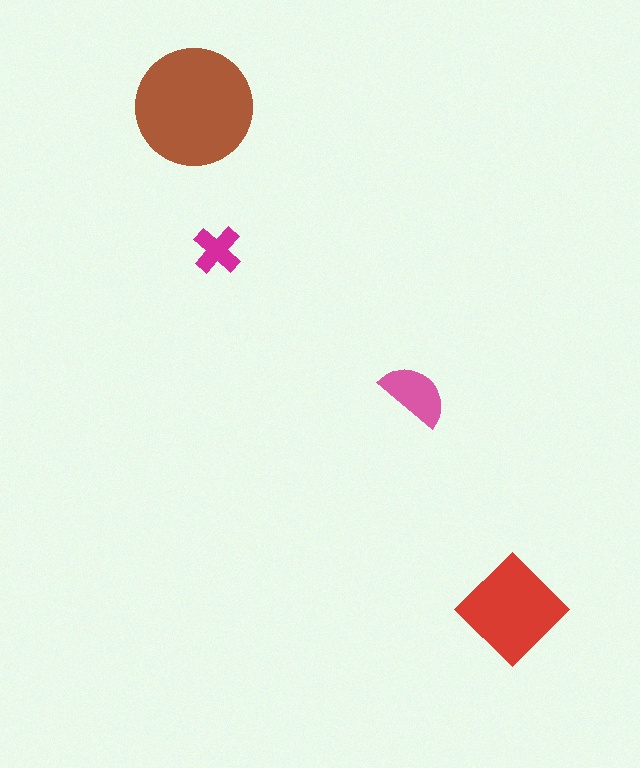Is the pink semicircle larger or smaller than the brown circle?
Smaller.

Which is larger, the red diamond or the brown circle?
The brown circle.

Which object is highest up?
The brown circle is topmost.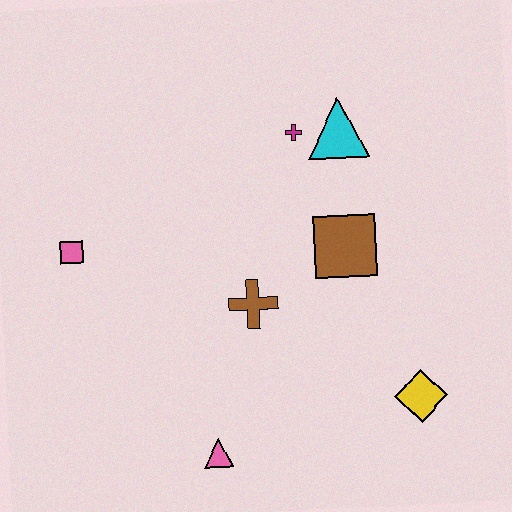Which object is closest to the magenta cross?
The cyan triangle is closest to the magenta cross.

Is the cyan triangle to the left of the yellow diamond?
Yes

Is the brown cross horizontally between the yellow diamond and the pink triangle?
Yes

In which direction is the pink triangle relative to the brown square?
The pink triangle is below the brown square.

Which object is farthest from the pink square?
The yellow diamond is farthest from the pink square.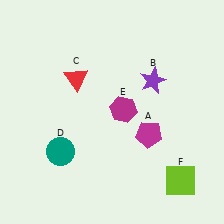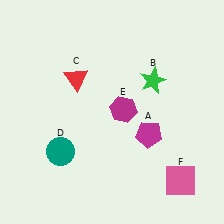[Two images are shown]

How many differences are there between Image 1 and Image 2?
There are 2 differences between the two images.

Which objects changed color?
B changed from purple to green. F changed from lime to pink.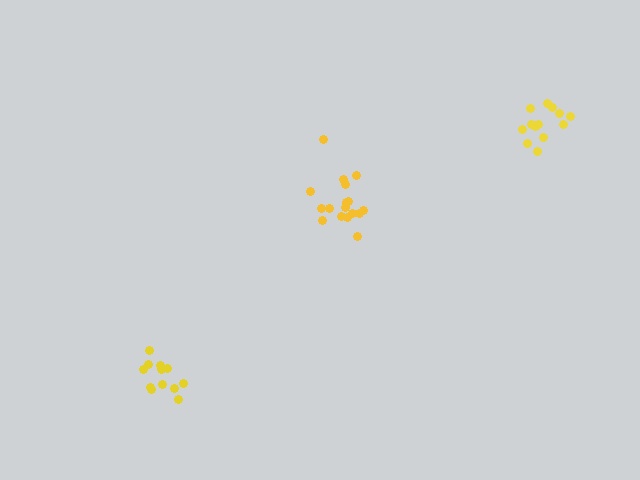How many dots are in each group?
Group 1: 17 dots, Group 2: 12 dots, Group 3: 13 dots (42 total).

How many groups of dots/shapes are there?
There are 3 groups.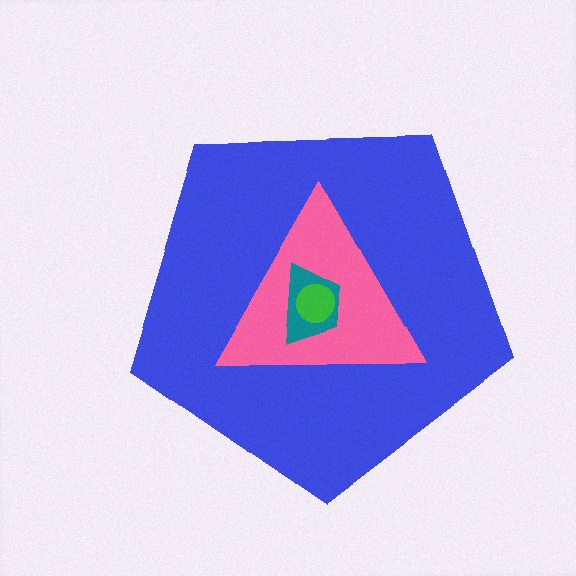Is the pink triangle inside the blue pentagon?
Yes.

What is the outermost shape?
The blue pentagon.